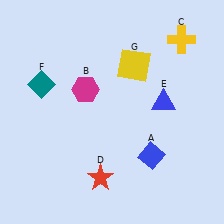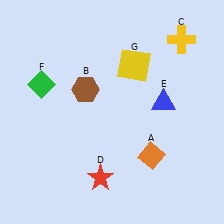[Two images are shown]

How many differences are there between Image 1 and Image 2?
There are 3 differences between the two images.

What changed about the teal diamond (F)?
In Image 1, F is teal. In Image 2, it changed to green.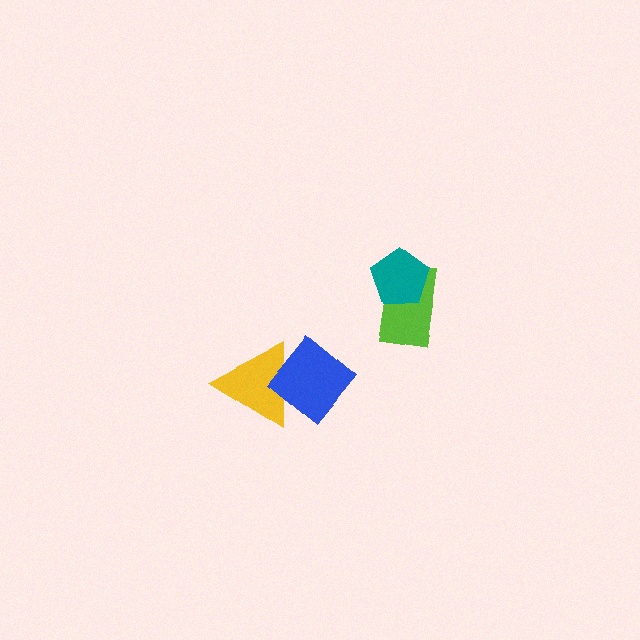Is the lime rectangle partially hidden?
Yes, it is partially covered by another shape.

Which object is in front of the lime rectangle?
The teal pentagon is in front of the lime rectangle.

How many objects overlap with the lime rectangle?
1 object overlaps with the lime rectangle.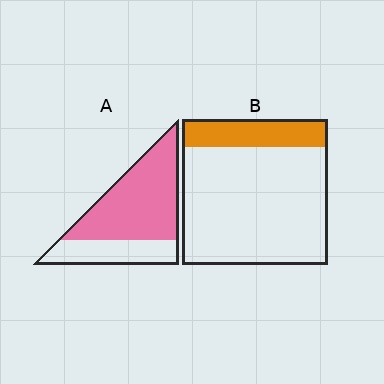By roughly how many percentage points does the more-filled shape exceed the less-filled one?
By roughly 50 percentage points (A over B).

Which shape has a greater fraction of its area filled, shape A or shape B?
Shape A.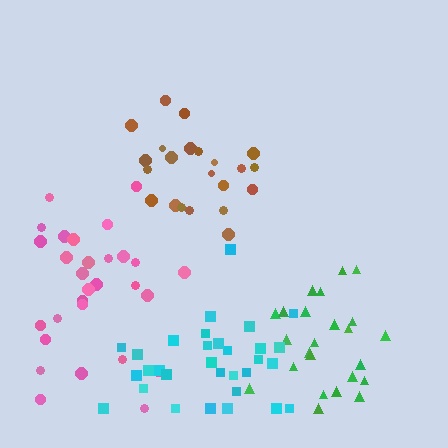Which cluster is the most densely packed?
Brown.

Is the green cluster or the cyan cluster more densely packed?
Green.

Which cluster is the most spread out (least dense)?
Pink.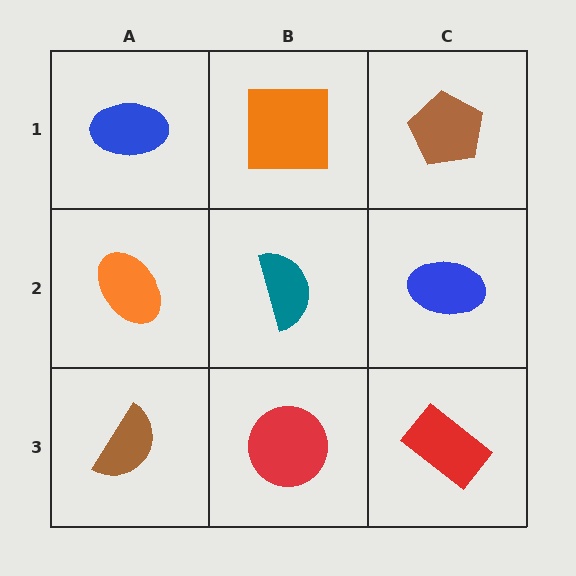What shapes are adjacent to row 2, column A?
A blue ellipse (row 1, column A), a brown semicircle (row 3, column A), a teal semicircle (row 2, column B).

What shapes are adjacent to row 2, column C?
A brown pentagon (row 1, column C), a red rectangle (row 3, column C), a teal semicircle (row 2, column B).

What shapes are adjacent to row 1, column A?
An orange ellipse (row 2, column A), an orange square (row 1, column B).